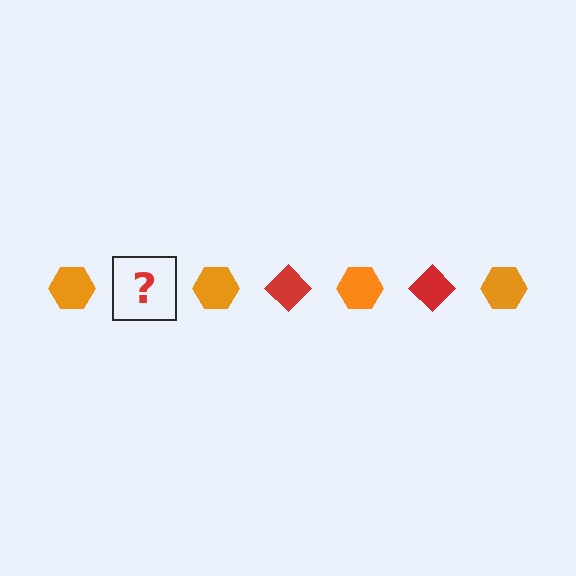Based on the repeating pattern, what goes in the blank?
The blank should be a red diamond.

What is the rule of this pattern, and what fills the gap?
The rule is that the pattern alternates between orange hexagon and red diamond. The gap should be filled with a red diamond.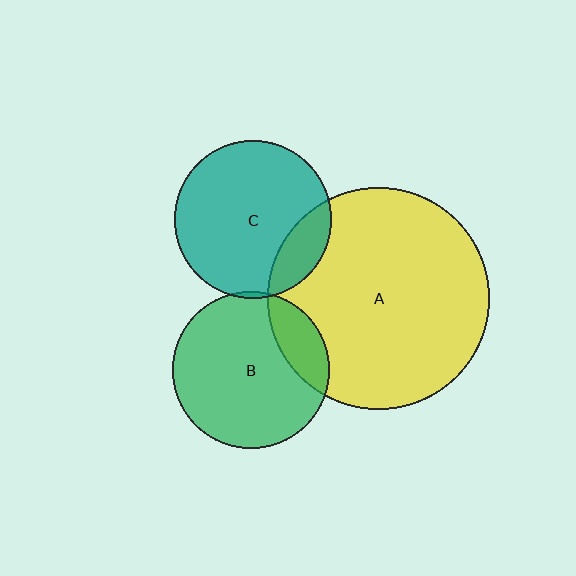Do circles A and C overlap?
Yes.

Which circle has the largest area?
Circle A (yellow).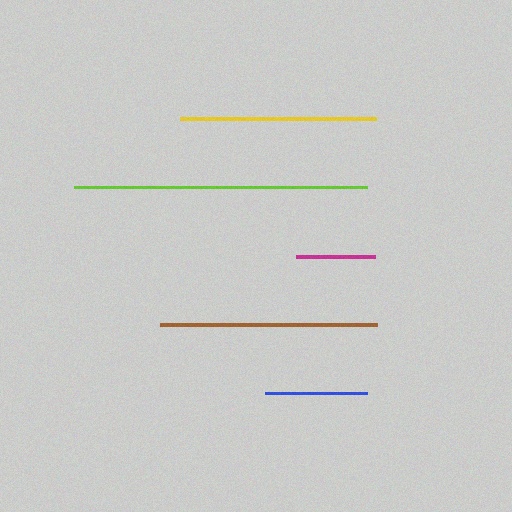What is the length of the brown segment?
The brown segment is approximately 217 pixels long.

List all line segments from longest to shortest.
From longest to shortest: lime, brown, yellow, blue, magenta.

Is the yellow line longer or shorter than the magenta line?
The yellow line is longer than the magenta line.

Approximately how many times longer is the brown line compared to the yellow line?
The brown line is approximately 1.1 times the length of the yellow line.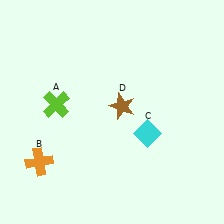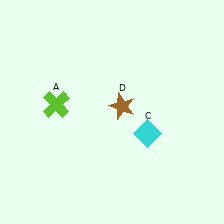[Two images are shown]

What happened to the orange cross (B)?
The orange cross (B) was removed in Image 2. It was in the bottom-left area of Image 1.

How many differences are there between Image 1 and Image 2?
There is 1 difference between the two images.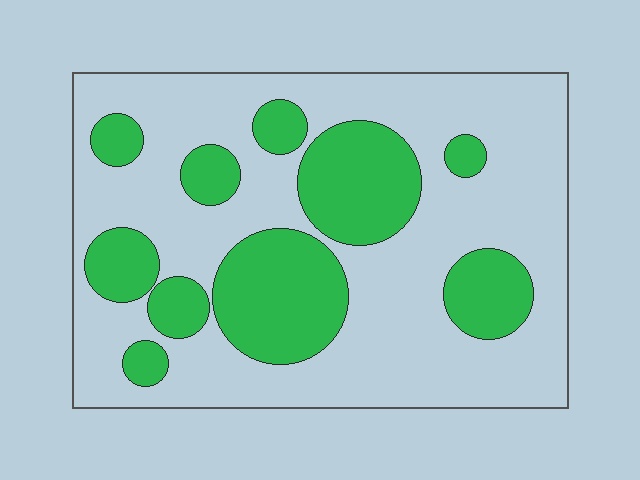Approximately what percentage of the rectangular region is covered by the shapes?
Approximately 30%.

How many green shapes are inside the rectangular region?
10.